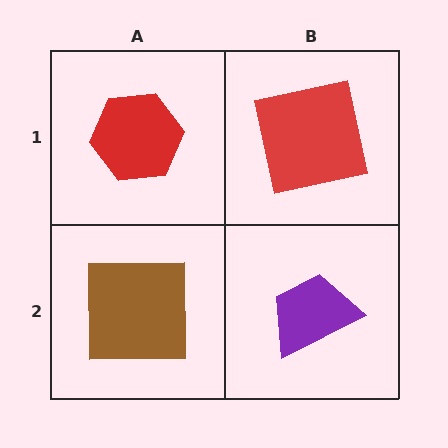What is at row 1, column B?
A red square.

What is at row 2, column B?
A purple trapezoid.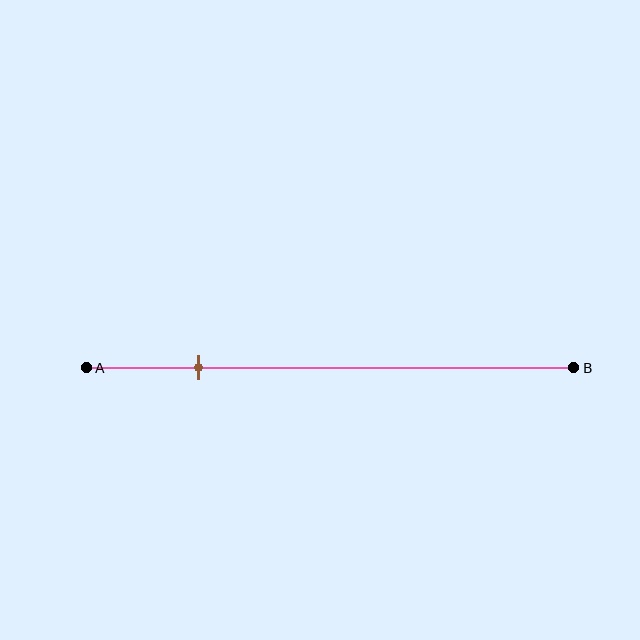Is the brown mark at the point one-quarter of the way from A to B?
Yes, the mark is approximately at the one-quarter point.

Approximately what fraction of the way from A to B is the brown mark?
The brown mark is approximately 25% of the way from A to B.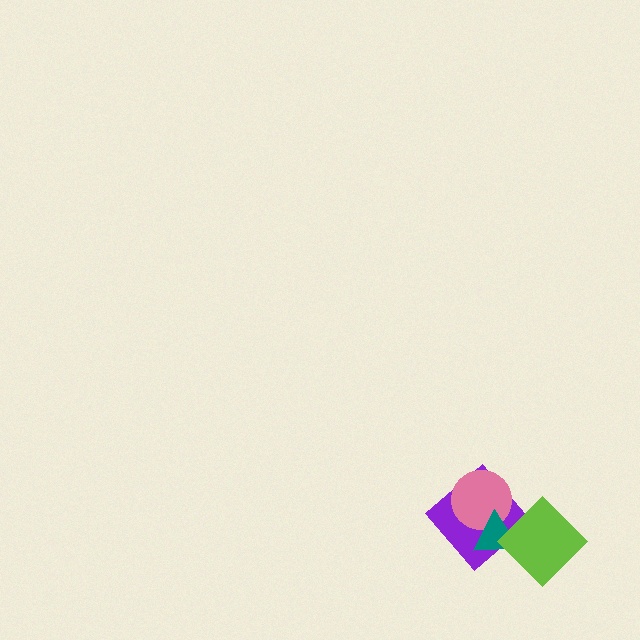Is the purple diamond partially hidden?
Yes, it is partially covered by another shape.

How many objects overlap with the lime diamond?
2 objects overlap with the lime diamond.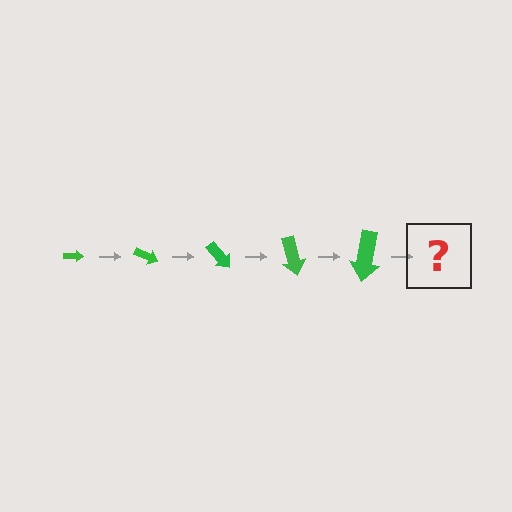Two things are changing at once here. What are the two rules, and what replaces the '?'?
The two rules are that the arrow grows larger each step and it rotates 25 degrees each step. The '?' should be an arrow, larger than the previous one and rotated 125 degrees from the start.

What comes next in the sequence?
The next element should be an arrow, larger than the previous one and rotated 125 degrees from the start.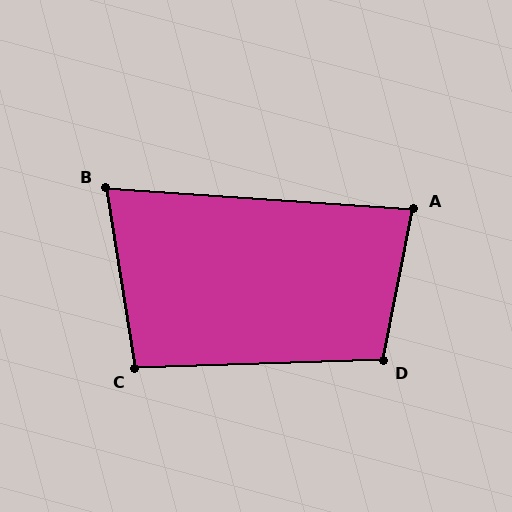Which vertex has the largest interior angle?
D, at approximately 103 degrees.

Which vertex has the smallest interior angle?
B, at approximately 77 degrees.